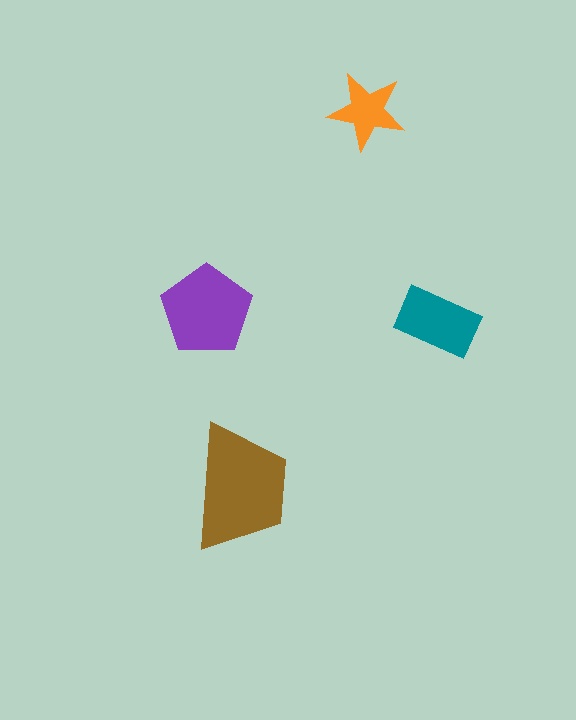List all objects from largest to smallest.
The brown trapezoid, the purple pentagon, the teal rectangle, the orange star.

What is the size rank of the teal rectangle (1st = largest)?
3rd.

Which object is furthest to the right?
The teal rectangle is rightmost.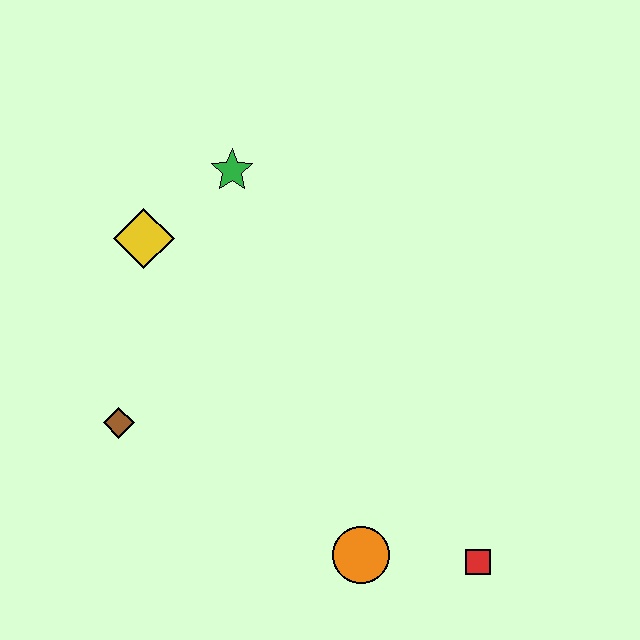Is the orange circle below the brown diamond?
Yes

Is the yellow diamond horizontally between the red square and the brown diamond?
Yes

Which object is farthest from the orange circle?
The green star is farthest from the orange circle.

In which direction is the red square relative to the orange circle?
The red square is to the right of the orange circle.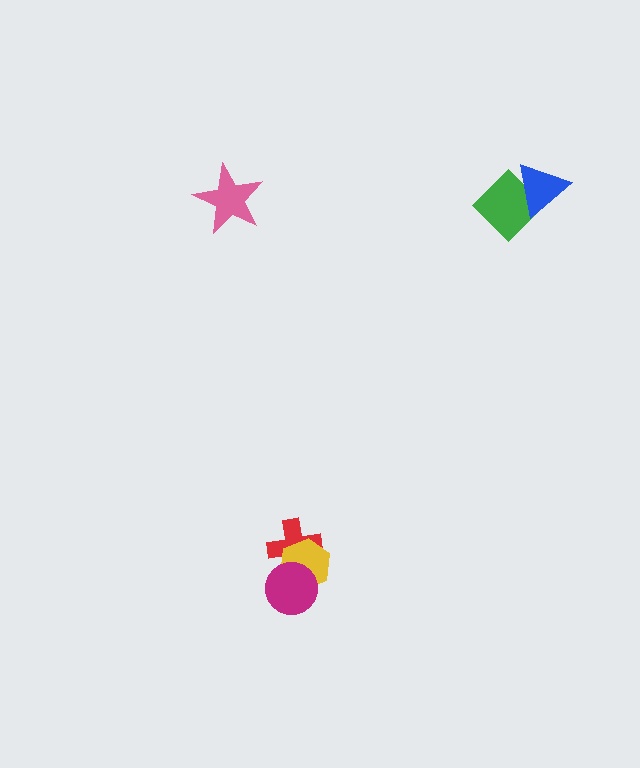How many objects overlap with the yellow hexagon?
2 objects overlap with the yellow hexagon.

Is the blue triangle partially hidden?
No, no other shape covers it.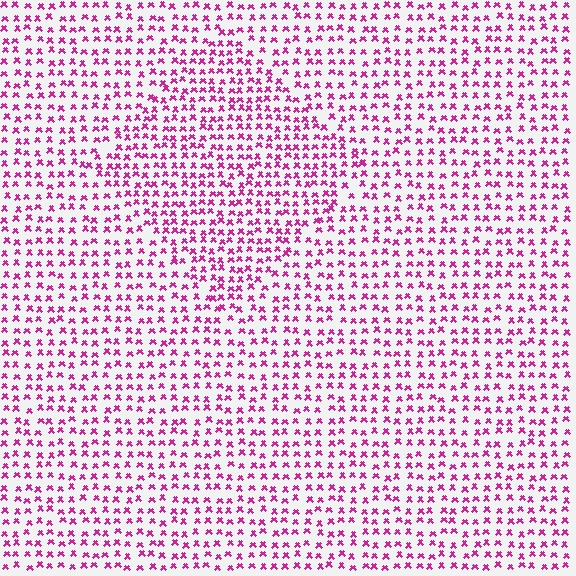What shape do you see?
I see a diamond.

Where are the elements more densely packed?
The elements are more densely packed inside the diamond boundary.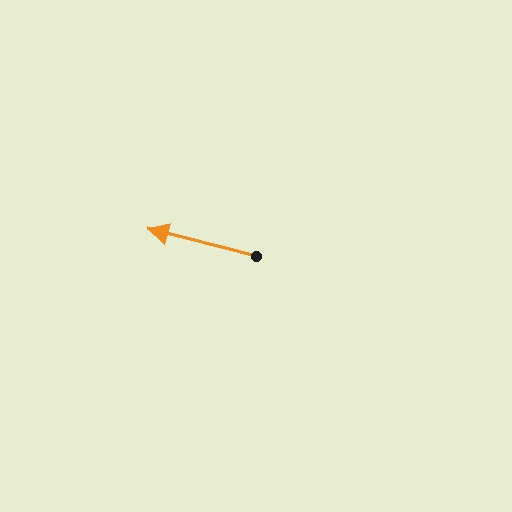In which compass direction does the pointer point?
West.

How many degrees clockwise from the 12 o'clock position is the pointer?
Approximately 284 degrees.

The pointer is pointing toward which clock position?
Roughly 9 o'clock.